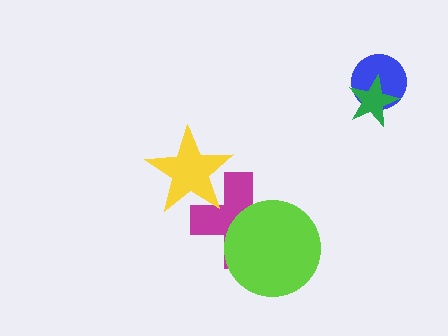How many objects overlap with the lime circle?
1 object overlaps with the lime circle.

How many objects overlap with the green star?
1 object overlaps with the green star.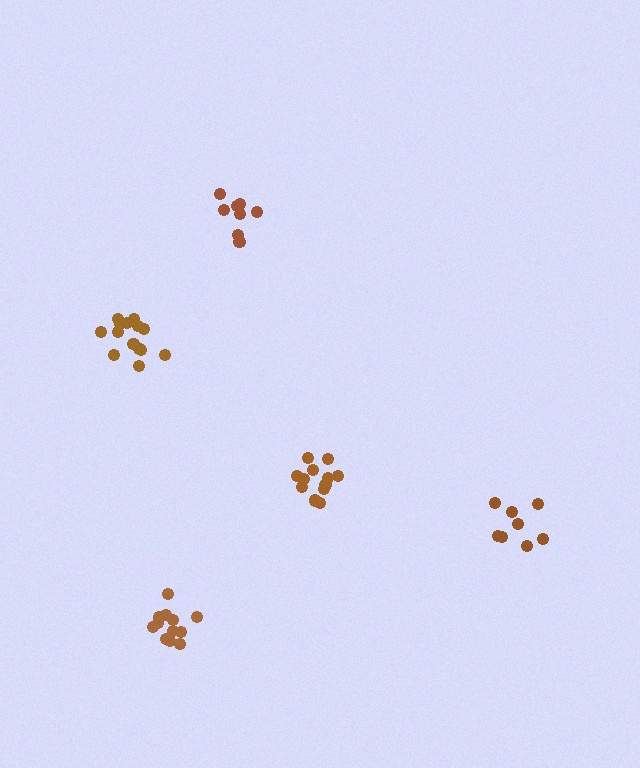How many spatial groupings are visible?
There are 5 spatial groupings.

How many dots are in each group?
Group 1: 12 dots, Group 2: 8 dots, Group 3: 12 dots, Group 4: 8 dots, Group 5: 14 dots (54 total).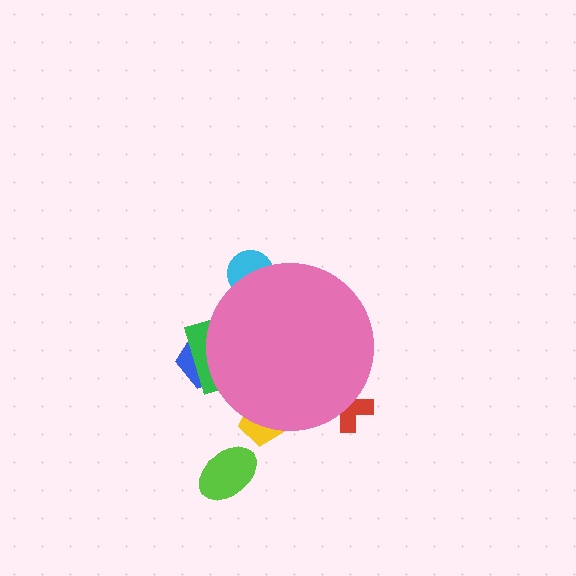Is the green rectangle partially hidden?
Yes, the green rectangle is partially hidden behind the pink circle.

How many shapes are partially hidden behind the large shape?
5 shapes are partially hidden.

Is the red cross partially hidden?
Yes, the red cross is partially hidden behind the pink circle.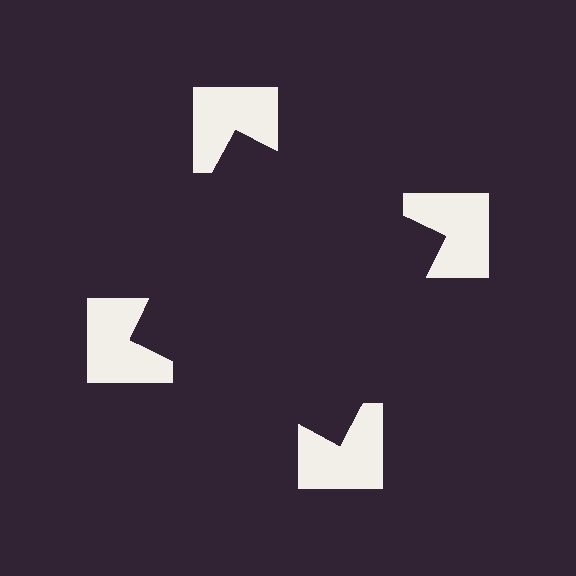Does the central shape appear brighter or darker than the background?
It typically appears slightly darker than the background, even though no actual brightness change is drawn.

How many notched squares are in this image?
There are 4 — one at each vertex of the illusory square.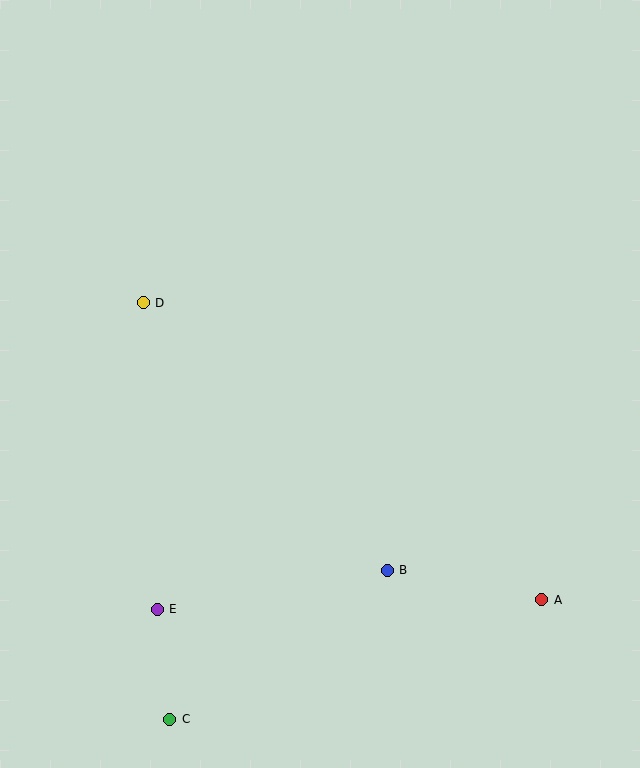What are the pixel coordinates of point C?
Point C is at (170, 719).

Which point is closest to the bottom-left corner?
Point C is closest to the bottom-left corner.